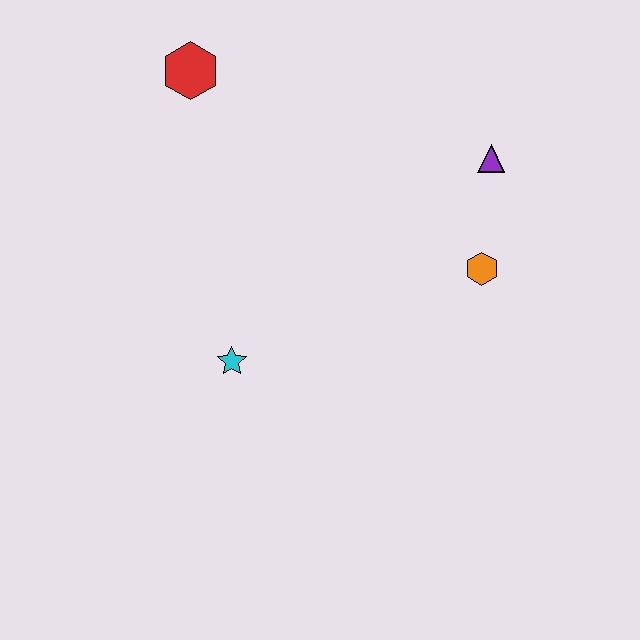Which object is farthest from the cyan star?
The purple triangle is farthest from the cyan star.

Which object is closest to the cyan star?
The orange hexagon is closest to the cyan star.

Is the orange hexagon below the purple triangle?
Yes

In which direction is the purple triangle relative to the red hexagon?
The purple triangle is to the right of the red hexagon.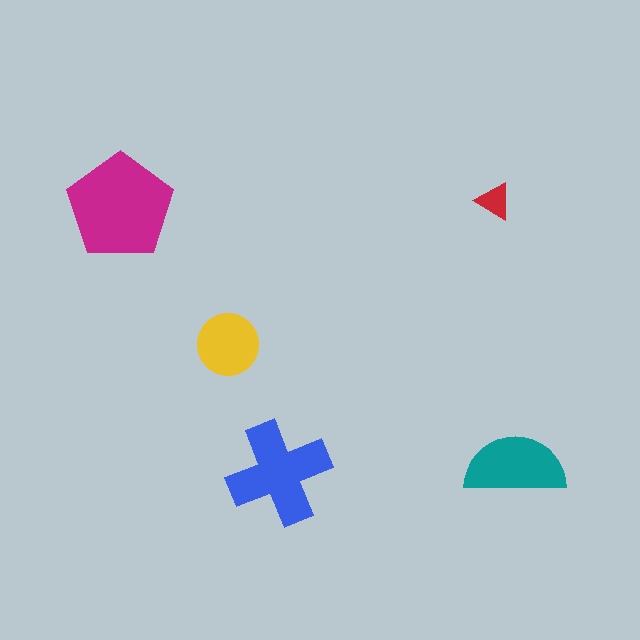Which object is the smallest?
The red triangle.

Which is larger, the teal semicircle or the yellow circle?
The teal semicircle.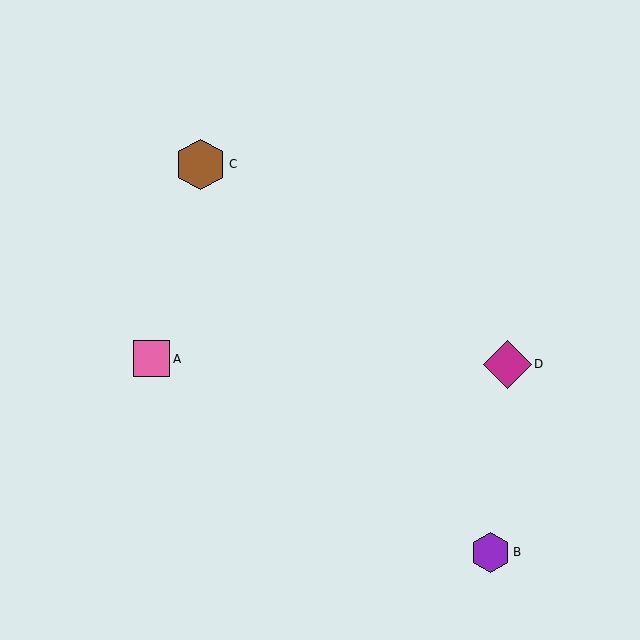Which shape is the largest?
The brown hexagon (labeled C) is the largest.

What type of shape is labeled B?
Shape B is a purple hexagon.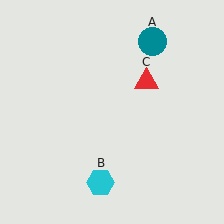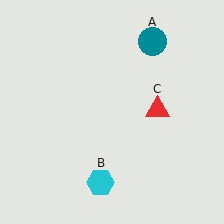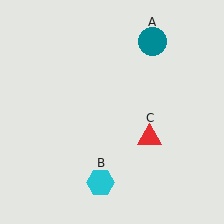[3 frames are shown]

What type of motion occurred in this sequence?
The red triangle (object C) rotated clockwise around the center of the scene.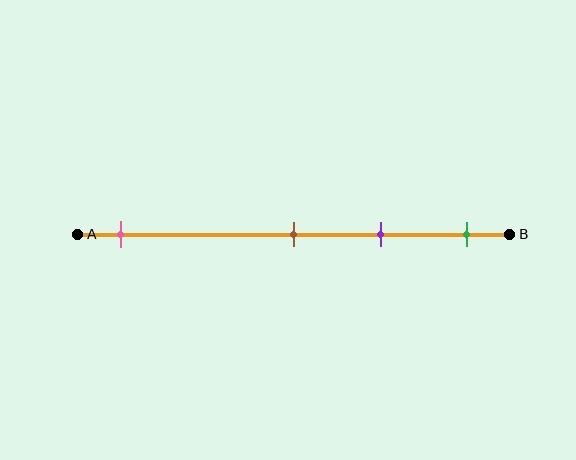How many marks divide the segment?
There are 4 marks dividing the segment.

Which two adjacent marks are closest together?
The brown and purple marks are the closest adjacent pair.